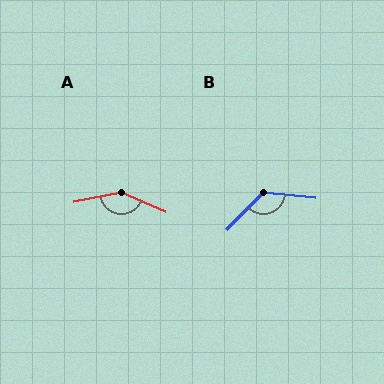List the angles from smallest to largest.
B (128°), A (145°).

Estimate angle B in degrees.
Approximately 128 degrees.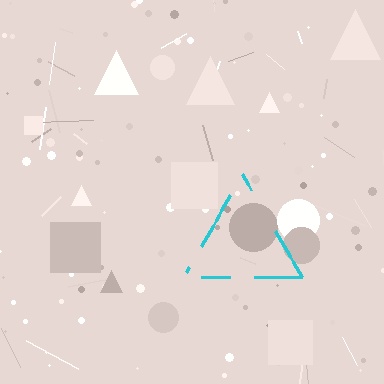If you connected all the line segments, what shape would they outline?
They would outline a triangle.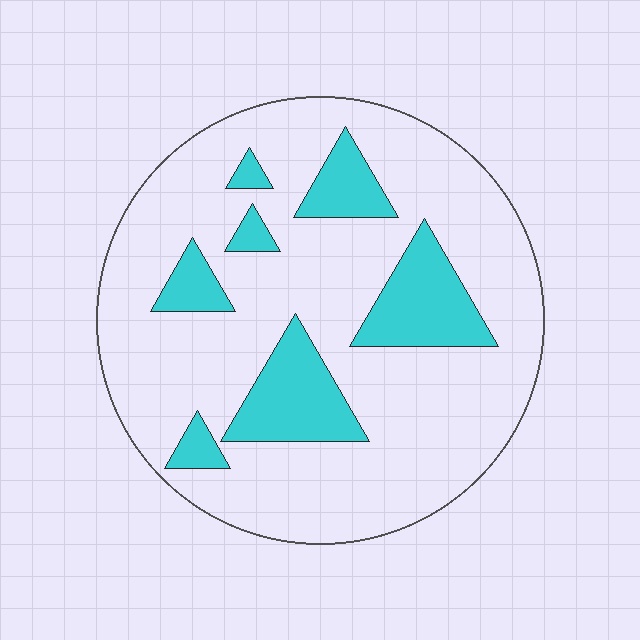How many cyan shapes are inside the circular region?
7.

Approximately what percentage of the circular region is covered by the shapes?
Approximately 20%.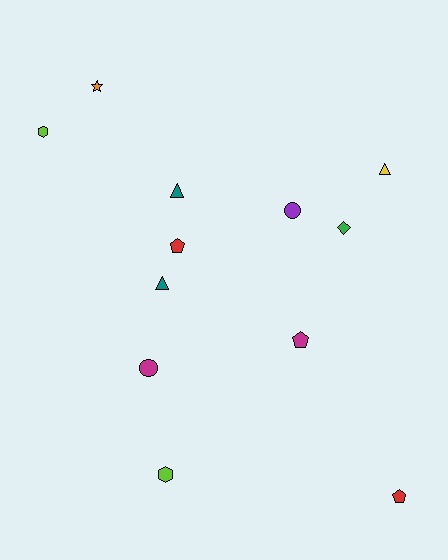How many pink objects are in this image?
There are no pink objects.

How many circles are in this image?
There are 2 circles.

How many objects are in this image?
There are 12 objects.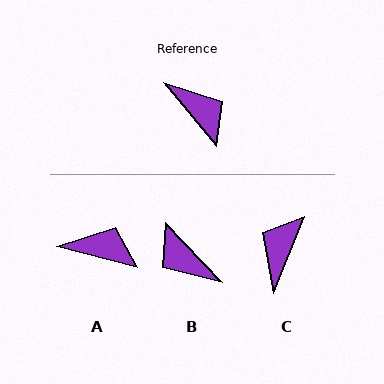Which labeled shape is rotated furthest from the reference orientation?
B, about 176 degrees away.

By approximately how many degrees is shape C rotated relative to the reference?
Approximately 118 degrees counter-clockwise.